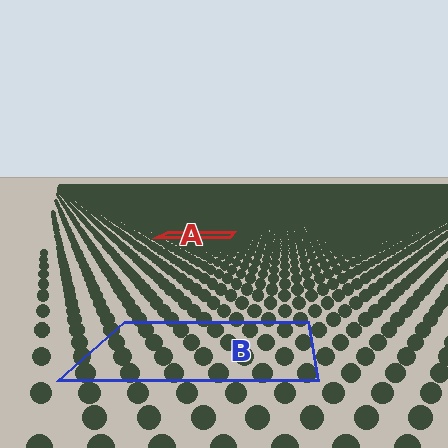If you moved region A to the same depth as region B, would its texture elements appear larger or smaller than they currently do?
They would appear larger. At a closer depth, the same texture elements are projected at a bigger on-screen size.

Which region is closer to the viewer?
Region B is closer. The texture elements there are larger and more spread out.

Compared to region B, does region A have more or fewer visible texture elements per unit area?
Region A has more texture elements per unit area — they are packed more densely because it is farther away.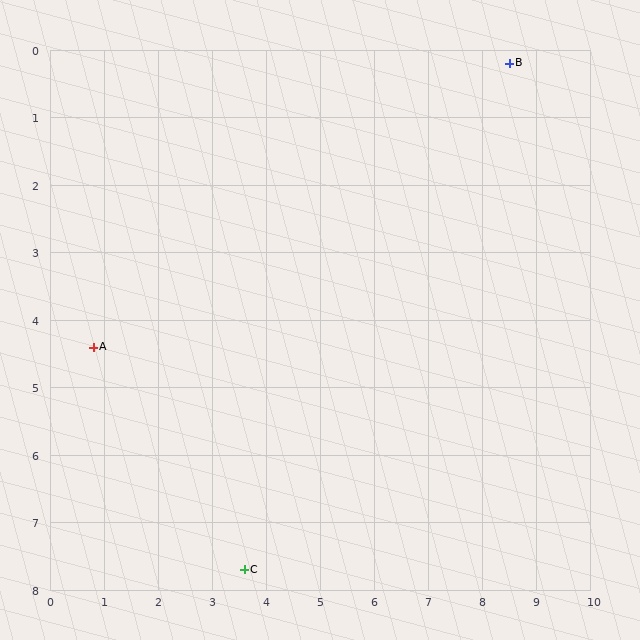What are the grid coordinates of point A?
Point A is at approximately (0.8, 4.4).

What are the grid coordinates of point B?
Point B is at approximately (8.5, 0.2).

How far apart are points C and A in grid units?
Points C and A are about 4.3 grid units apart.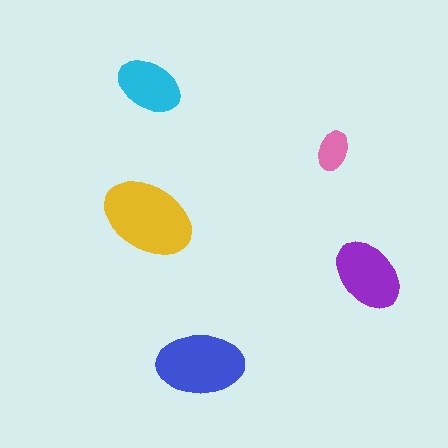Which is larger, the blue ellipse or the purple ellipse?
The blue one.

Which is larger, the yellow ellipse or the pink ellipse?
The yellow one.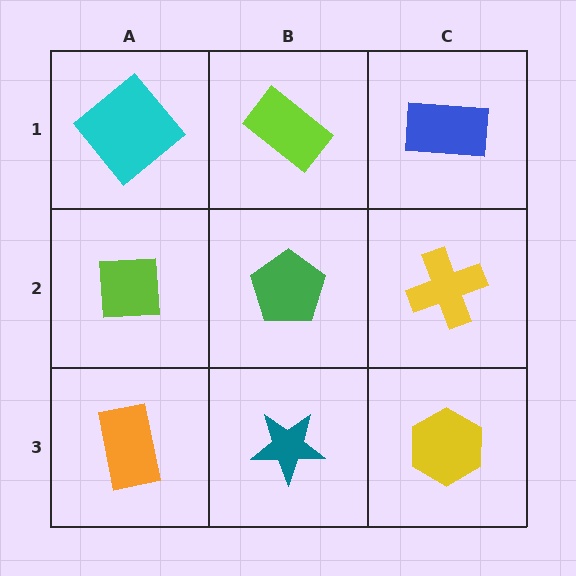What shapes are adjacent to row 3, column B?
A green pentagon (row 2, column B), an orange rectangle (row 3, column A), a yellow hexagon (row 3, column C).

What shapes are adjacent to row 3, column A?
A lime square (row 2, column A), a teal star (row 3, column B).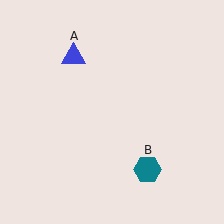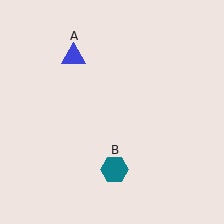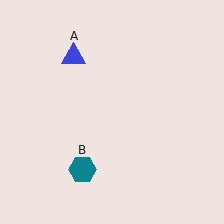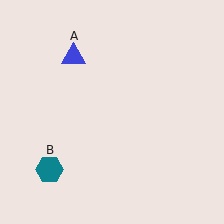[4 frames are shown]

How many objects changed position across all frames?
1 object changed position: teal hexagon (object B).